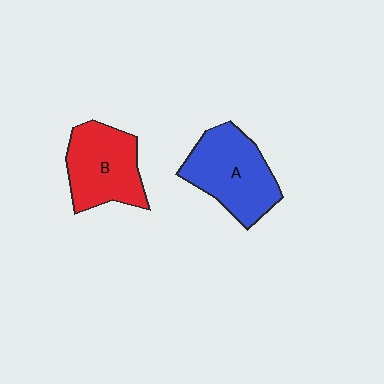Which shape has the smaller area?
Shape B (red).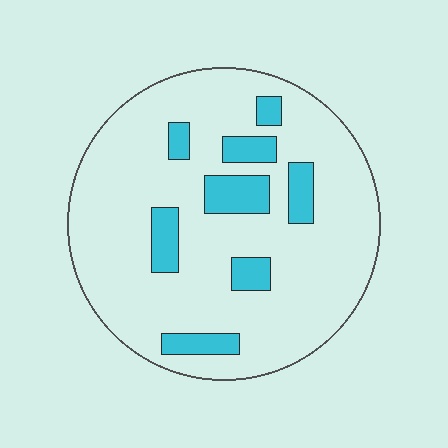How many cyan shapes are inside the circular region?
8.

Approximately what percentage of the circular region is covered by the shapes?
Approximately 15%.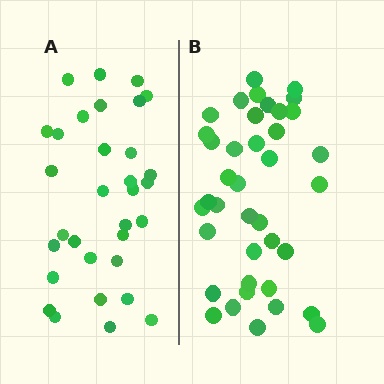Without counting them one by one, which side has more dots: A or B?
Region B (the right region) has more dots.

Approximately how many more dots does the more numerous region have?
Region B has roughly 8 or so more dots than region A.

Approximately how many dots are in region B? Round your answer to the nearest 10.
About 40 dots. (The exact count is 39, which rounds to 40.)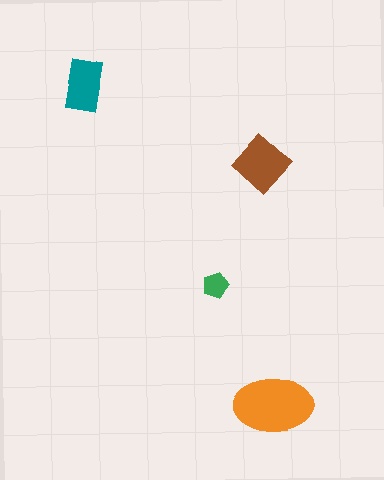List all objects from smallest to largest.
The green pentagon, the teal rectangle, the brown diamond, the orange ellipse.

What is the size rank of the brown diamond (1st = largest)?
2nd.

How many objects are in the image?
There are 4 objects in the image.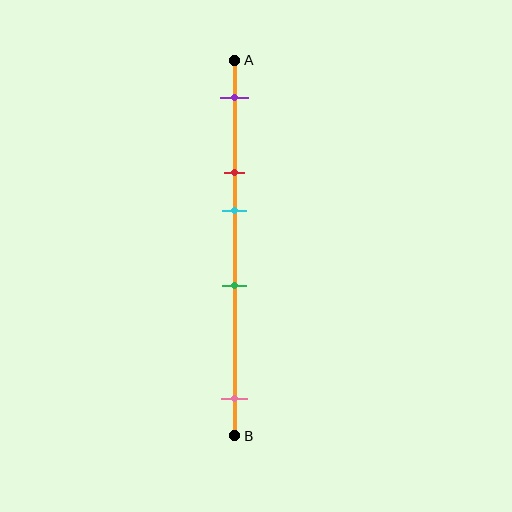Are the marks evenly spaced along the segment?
No, the marks are not evenly spaced.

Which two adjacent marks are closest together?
The red and cyan marks are the closest adjacent pair.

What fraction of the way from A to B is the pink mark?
The pink mark is approximately 90% (0.9) of the way from A to B.